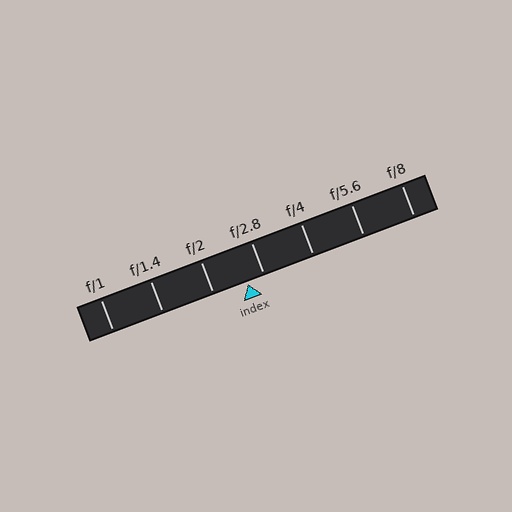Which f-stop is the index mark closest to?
The index mark is closest to f/2.8.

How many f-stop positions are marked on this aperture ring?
There are 7 f-stop positions marked.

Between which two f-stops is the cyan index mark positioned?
The index mark is between f/2 and f/2.8.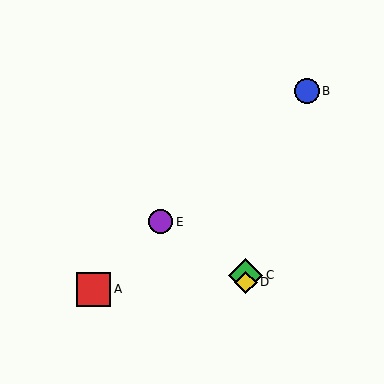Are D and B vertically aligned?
No, D is at x≈246 and B is at x≈307.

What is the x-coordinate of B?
Object B is at x≈307.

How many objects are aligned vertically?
2 objects (C, D) are aligned vertically.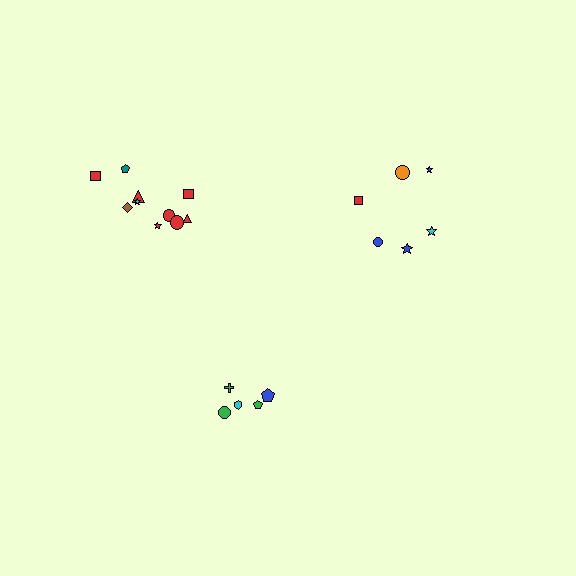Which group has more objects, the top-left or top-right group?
The top-left group.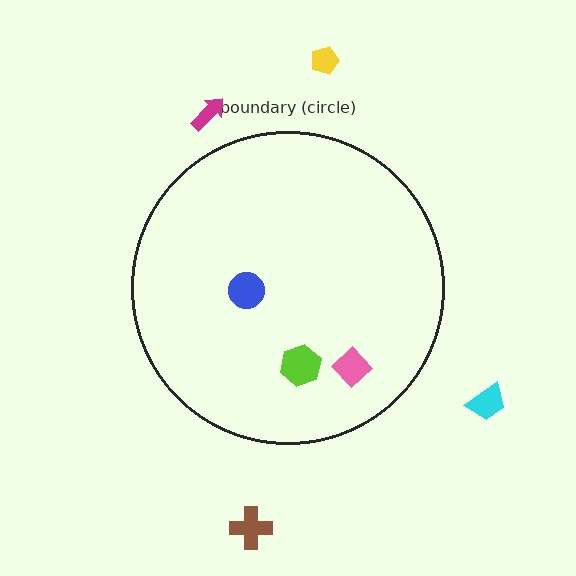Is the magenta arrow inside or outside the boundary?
Outside.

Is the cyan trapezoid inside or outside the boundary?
Outside.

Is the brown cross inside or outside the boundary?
Outside.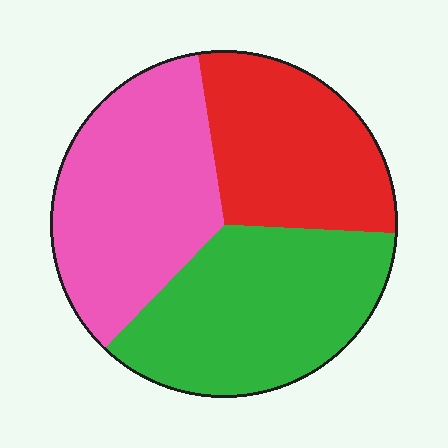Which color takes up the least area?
Red, at roughly 30%.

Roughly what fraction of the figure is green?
Green takes up about three eighths (3/8) of the figure.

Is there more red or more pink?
Pink.